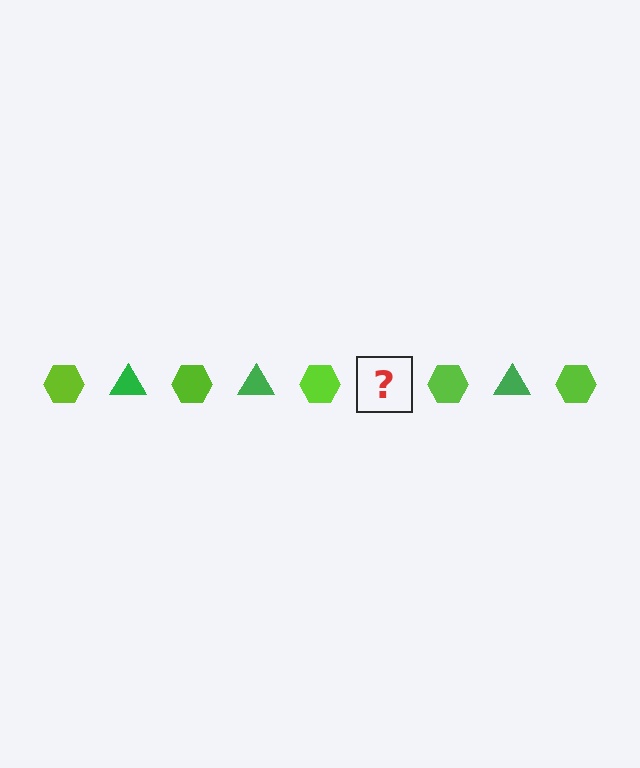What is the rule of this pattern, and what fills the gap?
The rule is that the pattern alternates between lime hexagon and green triangle. The gap should be filled with a green triangle.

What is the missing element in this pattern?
The missing element is a green triangle.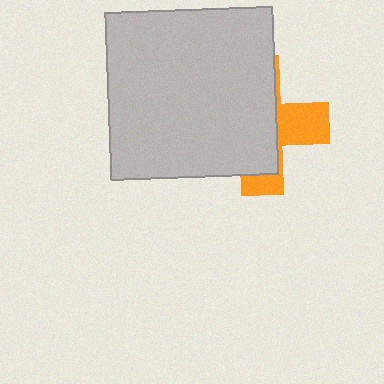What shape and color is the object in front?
The object in front is a light gray square.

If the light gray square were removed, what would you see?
You would see the complete orange cross.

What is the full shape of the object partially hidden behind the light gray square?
The partially hidden object is an orange cross.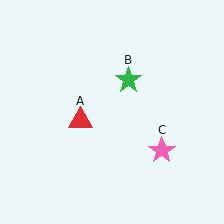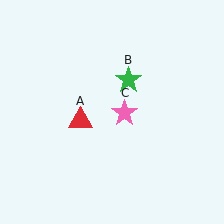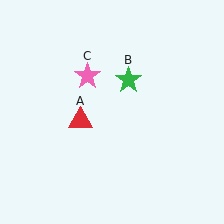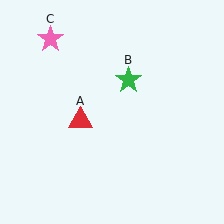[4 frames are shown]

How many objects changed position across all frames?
1 object changed position: pink star (object C).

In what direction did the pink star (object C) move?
The pink star (object C) moved up and to the left.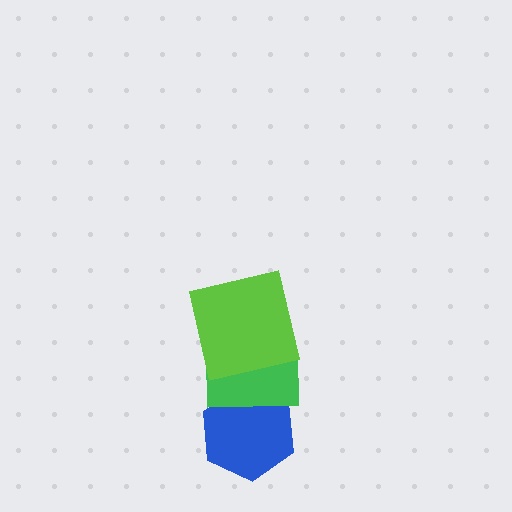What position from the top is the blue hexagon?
The blue hexagon is 3rd from the top.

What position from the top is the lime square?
The lime square is 1st from the top.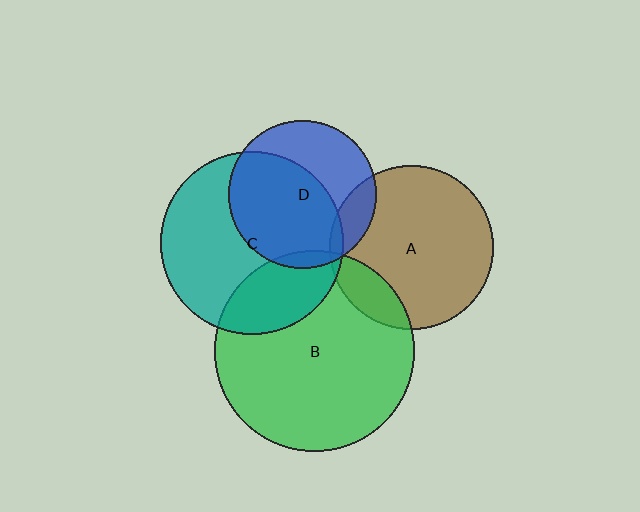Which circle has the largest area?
Circle B (green).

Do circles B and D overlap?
Yes.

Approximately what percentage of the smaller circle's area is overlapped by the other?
Approximately 5%.